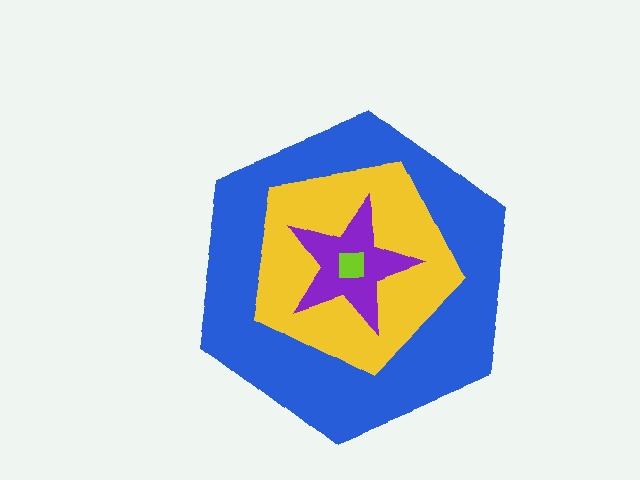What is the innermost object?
The lime square.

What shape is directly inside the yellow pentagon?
The purple star.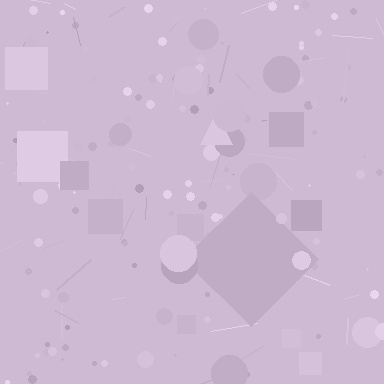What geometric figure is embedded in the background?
A diamond is embedded in the background.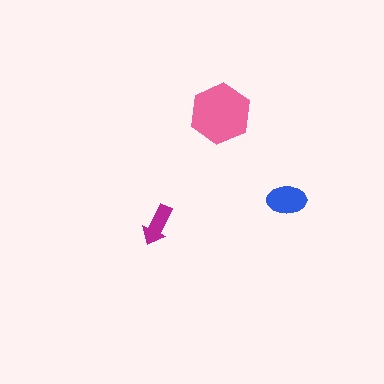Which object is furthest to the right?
The blue ellipse is rightmost.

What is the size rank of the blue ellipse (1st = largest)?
2nd.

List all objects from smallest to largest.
The magenta arrow, the blue ellipse, the pink hexagon.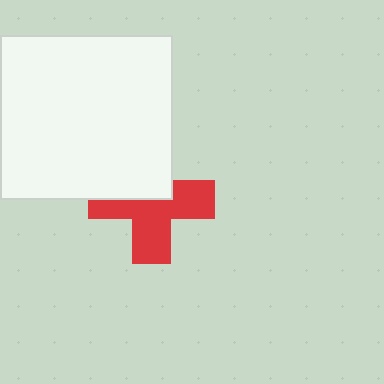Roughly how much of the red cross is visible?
About half of it is visible (roughly 60%).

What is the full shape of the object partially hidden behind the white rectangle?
The partially hidden object is a red cross.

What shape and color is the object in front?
The object in front is a white rectangle.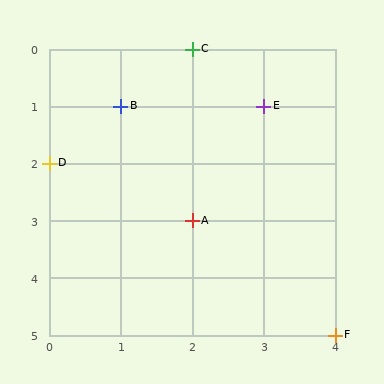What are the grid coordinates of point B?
Point B is at grid coordinates (1, 1).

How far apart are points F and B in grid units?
Points F and B are 3 columns and 4 rows apart (about 5.0 grid units diagonally).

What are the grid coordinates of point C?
Point C is at grid coordinates (2, 0).